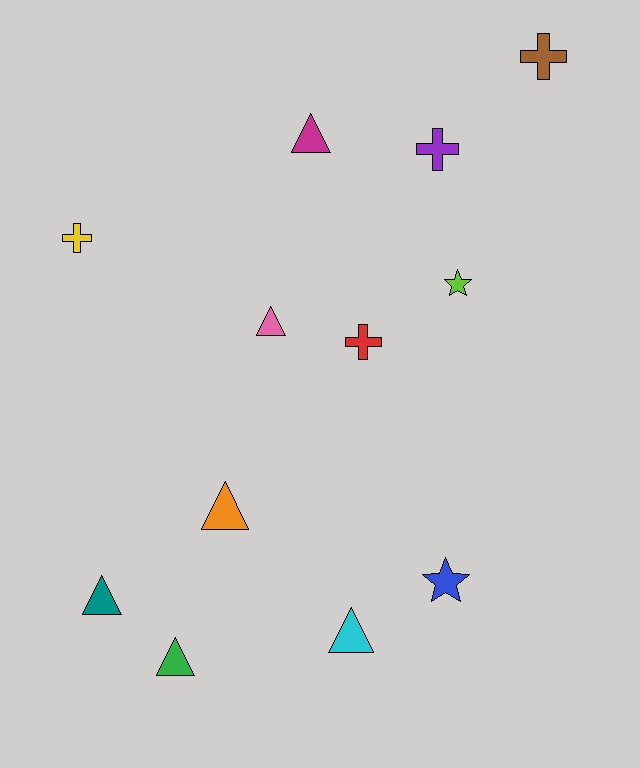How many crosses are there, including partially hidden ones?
There are 4 crosses.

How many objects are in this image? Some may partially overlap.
There are 12 objects.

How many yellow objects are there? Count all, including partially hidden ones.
There is 1 yellow object.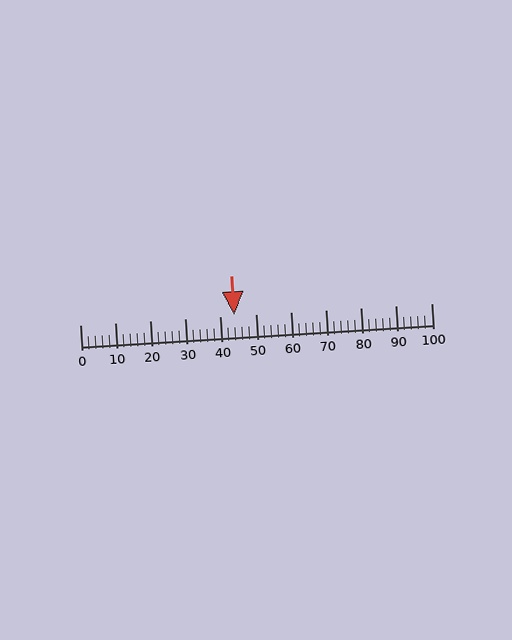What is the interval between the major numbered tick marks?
The major tick marks are spaced 10 units apart.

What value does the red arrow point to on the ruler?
The red arrow points to approximately 44.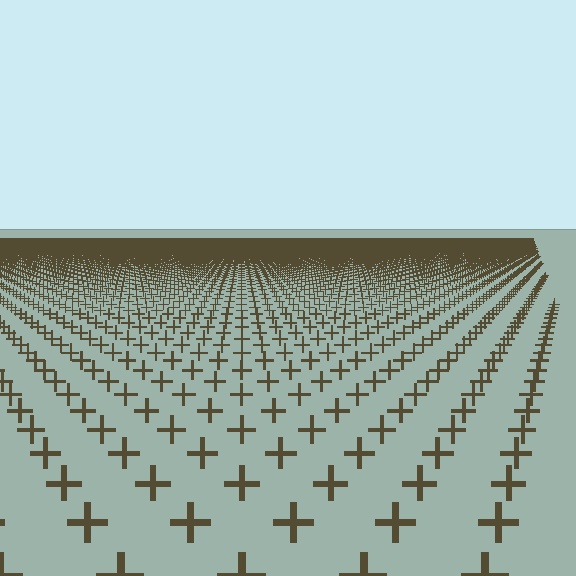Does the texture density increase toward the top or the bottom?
Density increases toward the top.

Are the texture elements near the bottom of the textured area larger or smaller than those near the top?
Larger. Near the bottom, elements are closer to the viewer and appear at a bigger on-screen size.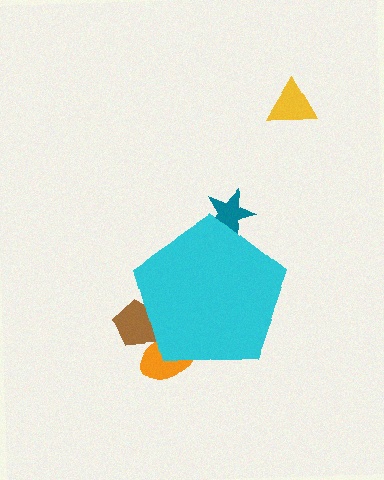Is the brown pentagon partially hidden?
Yes, the brown pentagon is partially hidden behind the cyan pentagon.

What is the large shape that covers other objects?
A cyan pentagon.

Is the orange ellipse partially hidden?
Yes, the orange ellipse is partially hidden behind the cyan pentagon.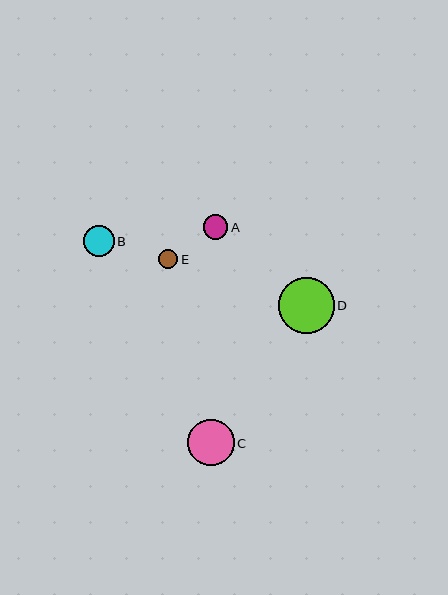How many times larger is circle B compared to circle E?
Circle B is approximately 1.6 times the size of circle E.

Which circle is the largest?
Circle D is the largest with a size of approximately 56 pixels.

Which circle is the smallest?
Circle E is the smallest with a size of approximately 19 pixels.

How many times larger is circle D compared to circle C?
Circle D is approximately 1.2 times the size of circle C.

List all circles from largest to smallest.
From largest to smallest: D, C, B, A, E.